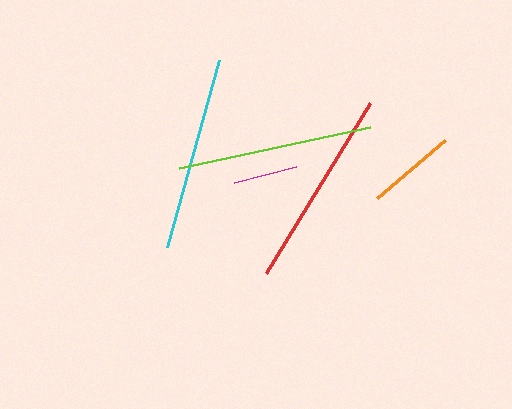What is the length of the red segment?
The red segment is approximately 199 pixels long.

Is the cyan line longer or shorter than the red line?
The red line is longer than the cyan line.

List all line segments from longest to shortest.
From longest to shortest: red, lime, cyan, orange, magenta.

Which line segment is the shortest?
The magenta line is the shortest at approximately 64 pixels.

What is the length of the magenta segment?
The magenta segment is approximately 64 pixels long.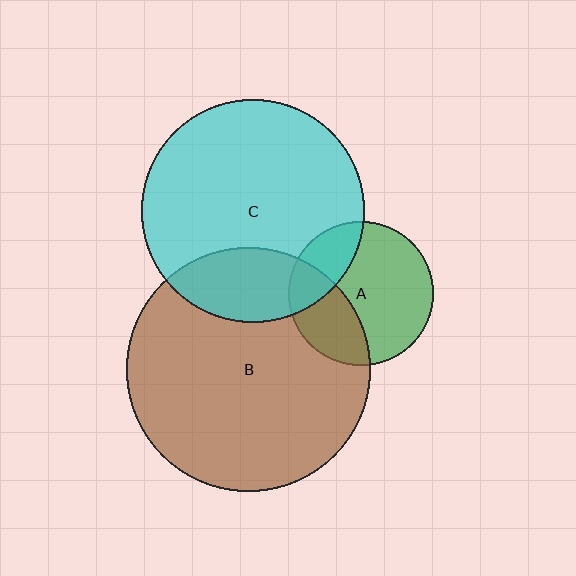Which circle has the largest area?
Circle B (brown).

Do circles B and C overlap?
Yes.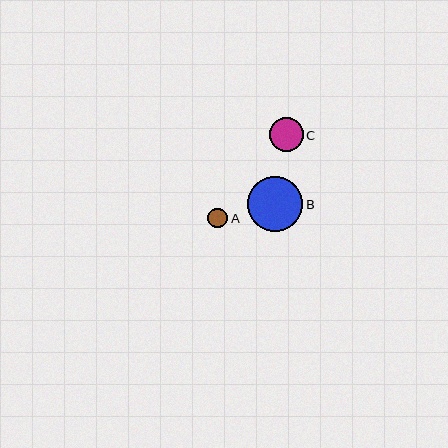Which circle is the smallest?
Circle A is the smallest with a size of approximately 20 pixels.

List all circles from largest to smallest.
From largest to smallest: B, C, A.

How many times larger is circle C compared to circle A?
Circle C is approximately 1.7 times the size of circle A.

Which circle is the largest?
Circle B is the largest with a size of approximately 56 pixels.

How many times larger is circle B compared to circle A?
Circle B is approximately 2.8 times the size of circle A.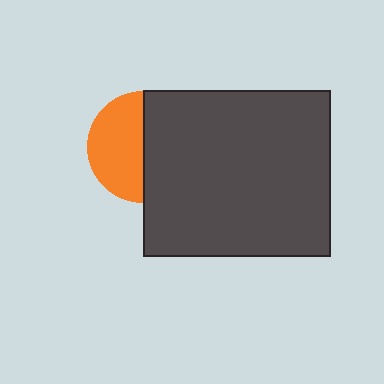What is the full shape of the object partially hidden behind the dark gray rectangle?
The partially hidden object is an orange circle.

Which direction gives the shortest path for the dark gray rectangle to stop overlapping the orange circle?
Moving right gives the shortest separation.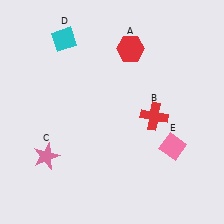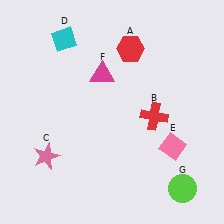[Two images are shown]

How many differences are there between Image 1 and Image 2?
There are 2 differences between the two images.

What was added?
A magenta triangle (F), a lime circle (G) were added in Image 2.